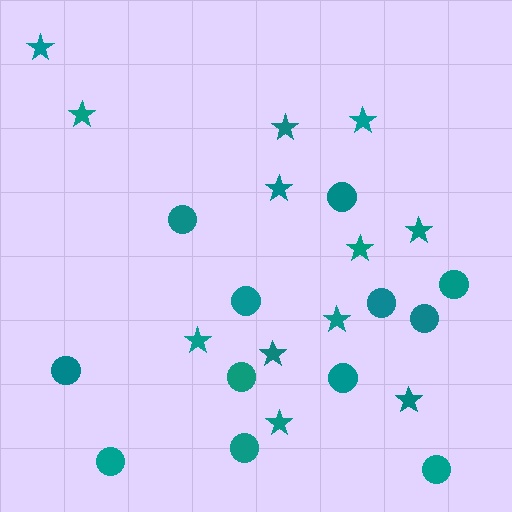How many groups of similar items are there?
There are 2 groups: one group of circles (12) and one group of stars (12).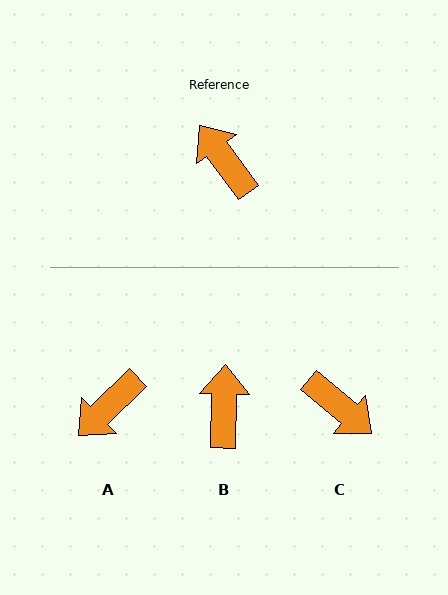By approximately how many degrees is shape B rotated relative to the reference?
Approximately 37 degrees clockwise.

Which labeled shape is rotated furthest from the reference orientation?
C, about 166 degrees away.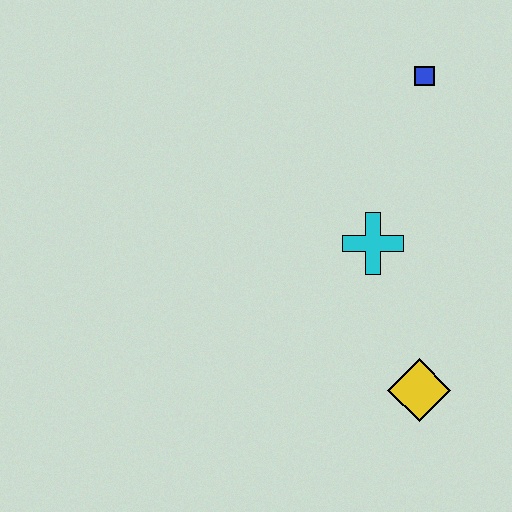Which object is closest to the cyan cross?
The yellow diamond is closest to the cyan cross.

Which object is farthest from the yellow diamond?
The blue square is farthest from the yellow diamond.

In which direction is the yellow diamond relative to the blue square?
The yellow diamond is below the blue square.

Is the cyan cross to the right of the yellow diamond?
No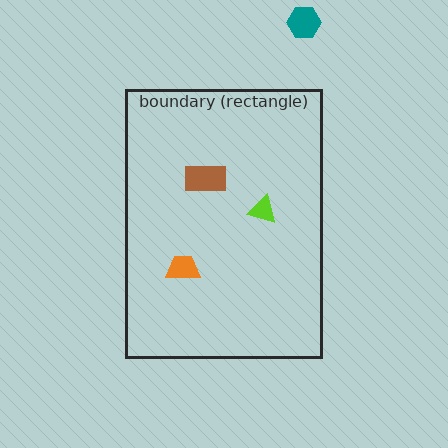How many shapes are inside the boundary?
3 inside, 1 outside.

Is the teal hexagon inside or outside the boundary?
Outside.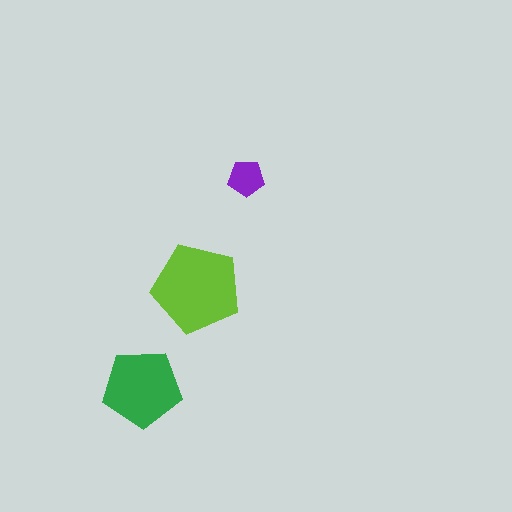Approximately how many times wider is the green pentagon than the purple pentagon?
About 2 times wider.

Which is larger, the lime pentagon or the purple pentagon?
The lime one.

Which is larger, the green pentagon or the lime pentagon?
The lime one.